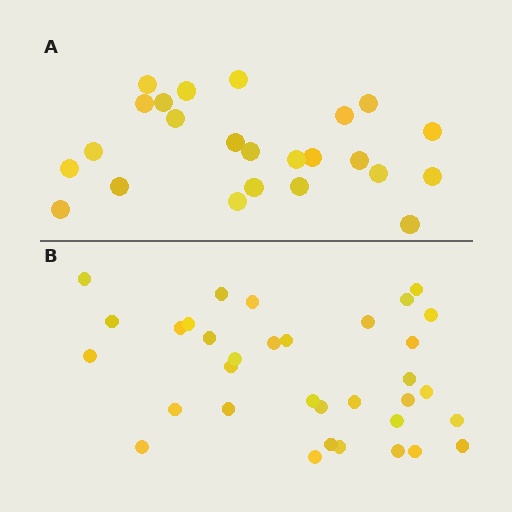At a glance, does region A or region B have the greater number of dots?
Region B (the bottom region) has more dots.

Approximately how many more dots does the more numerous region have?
Region B has roughly 10 or so more dots than region A.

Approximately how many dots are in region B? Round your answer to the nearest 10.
About 30 dots. (The exact count is 34, which rounds to 30.)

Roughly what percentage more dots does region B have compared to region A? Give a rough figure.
About 40% more.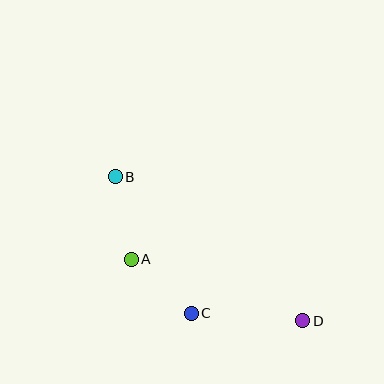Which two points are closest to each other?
Points A and C are closest to each other.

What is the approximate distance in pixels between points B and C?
The distance between B and C is approximately 156 pixels.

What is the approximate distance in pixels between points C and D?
The distance between C and D is approximately 112 pixels.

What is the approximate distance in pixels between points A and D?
The distance between A and D is approximately 182 pixels.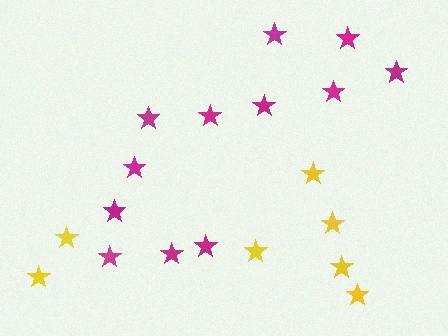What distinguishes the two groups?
There are 2 groups: one group of magenta stars (12) and one group of yellow stars (7).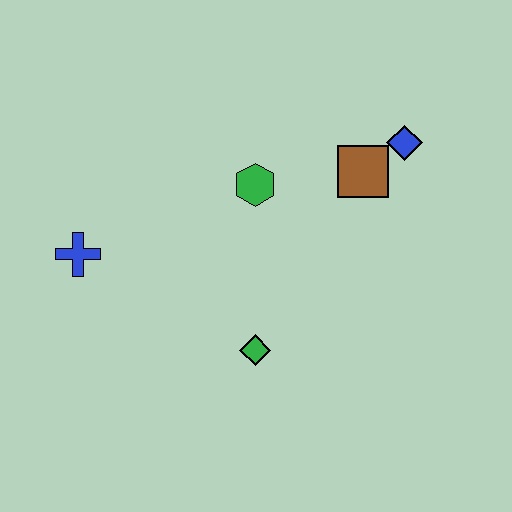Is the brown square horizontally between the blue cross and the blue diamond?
Yes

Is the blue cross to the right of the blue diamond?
No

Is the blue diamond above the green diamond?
Yes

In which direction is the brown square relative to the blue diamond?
The brown square is to the left of the blue diamond.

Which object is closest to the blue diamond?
The brown square is closest to the blue diamond.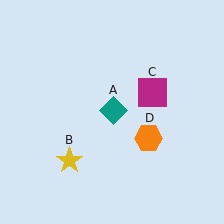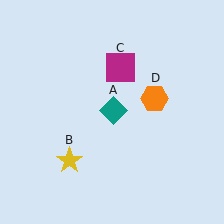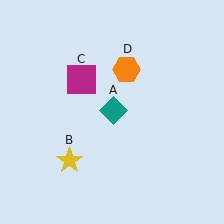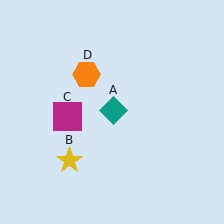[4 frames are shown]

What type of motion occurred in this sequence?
The magenta square (object C), orange hexagon (object D) rotated counterclockwise around the center of the scene.